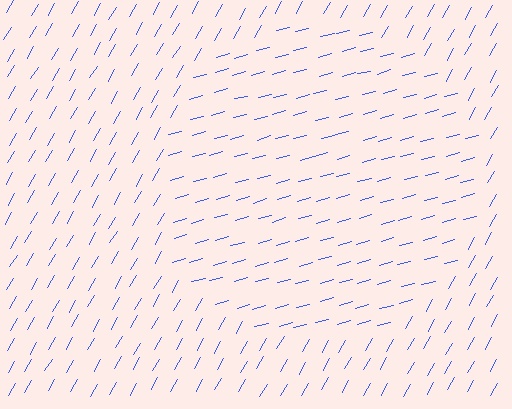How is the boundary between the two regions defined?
The boundary is defined purely by a change in line orientation (approximately 45 degrees difference). All lines are the same color and thickness.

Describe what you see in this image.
The image is filled with small blue line segments. A circle region in the image has lines oriented differently from the surrounding lines, creating a visible texture boundary.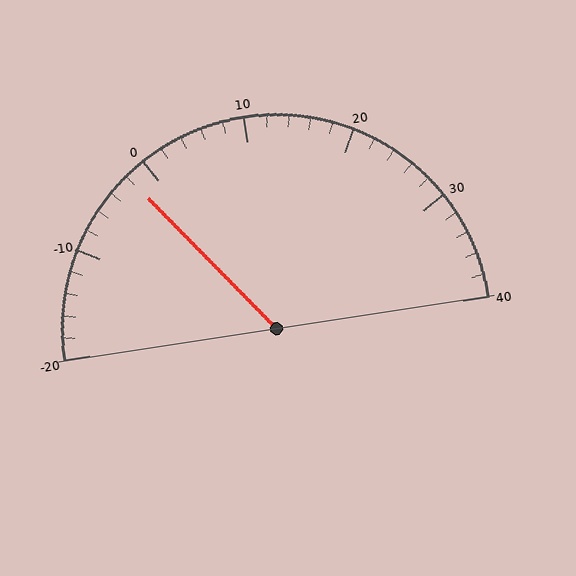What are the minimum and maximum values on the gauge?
The gauge ranges from -20 to 40.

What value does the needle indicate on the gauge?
The needle indicates approximately -2.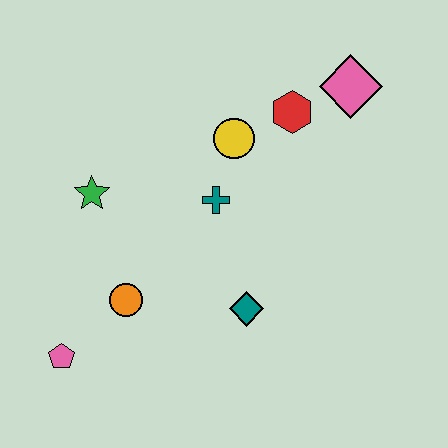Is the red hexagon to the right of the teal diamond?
Yes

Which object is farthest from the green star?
The pink diamond is farthest from the green star.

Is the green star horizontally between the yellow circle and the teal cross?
No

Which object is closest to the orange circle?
The pink pentagon is closest to the orange circle.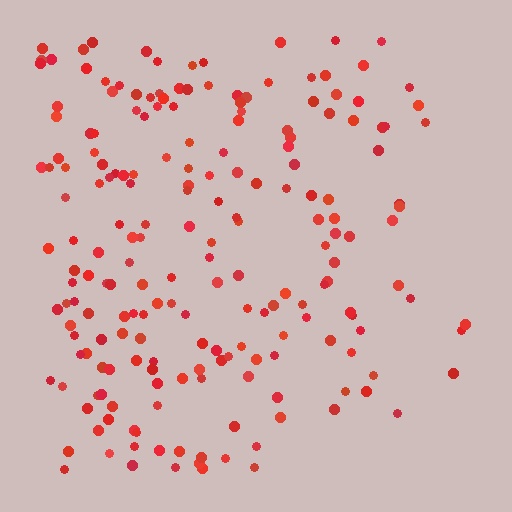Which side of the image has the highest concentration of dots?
The left.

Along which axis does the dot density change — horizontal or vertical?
Horizontal.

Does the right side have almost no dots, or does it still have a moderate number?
Still a moderate number, just noticeably fewer than the left.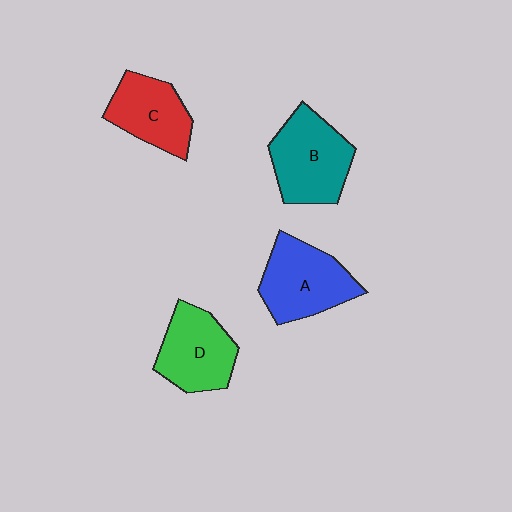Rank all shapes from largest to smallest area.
From largest to smallest: B (teal), A (blue), D (green), C (red).